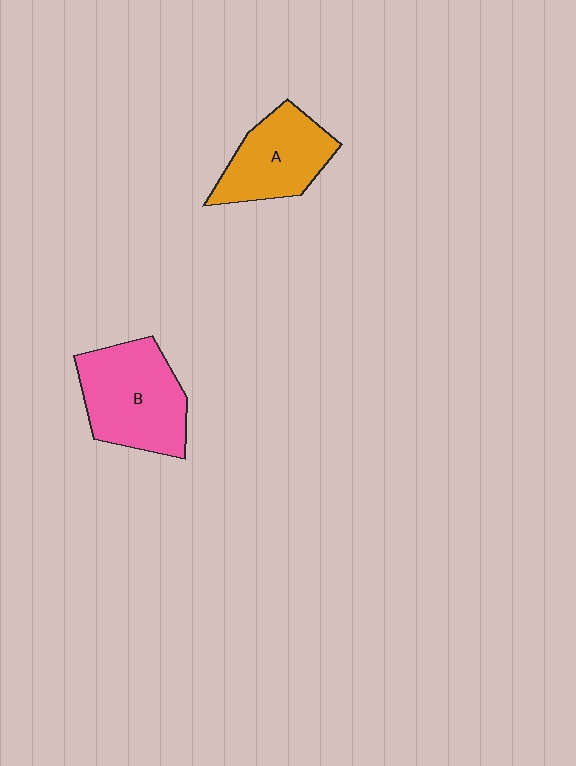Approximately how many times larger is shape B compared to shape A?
Approximately 1.3 times.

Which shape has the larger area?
Shape B (pink).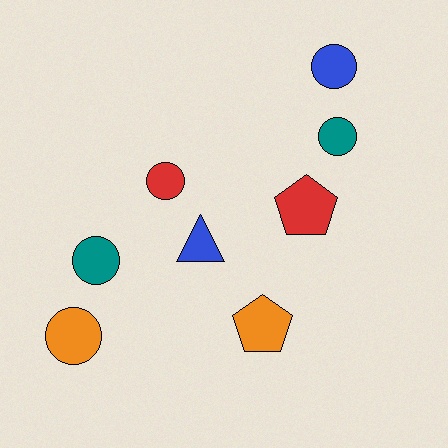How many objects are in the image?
There are 8 objects.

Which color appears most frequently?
Teal, with 2 objects.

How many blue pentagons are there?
There are no blue pentagons.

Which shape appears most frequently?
Circle, with 5 objects.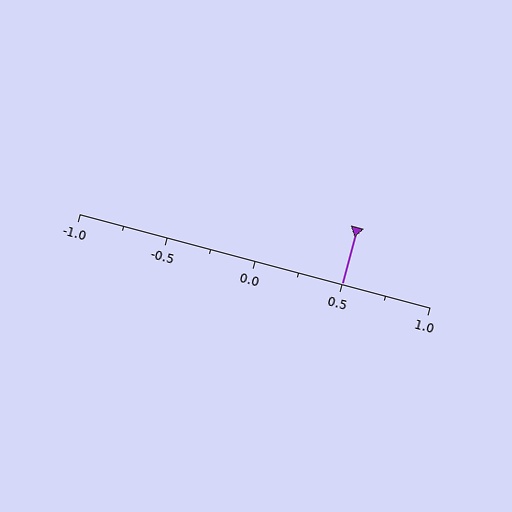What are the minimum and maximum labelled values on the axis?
The axis runs from -1.0 to 1.0.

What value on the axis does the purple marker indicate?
The marker indicates approximately 0.5.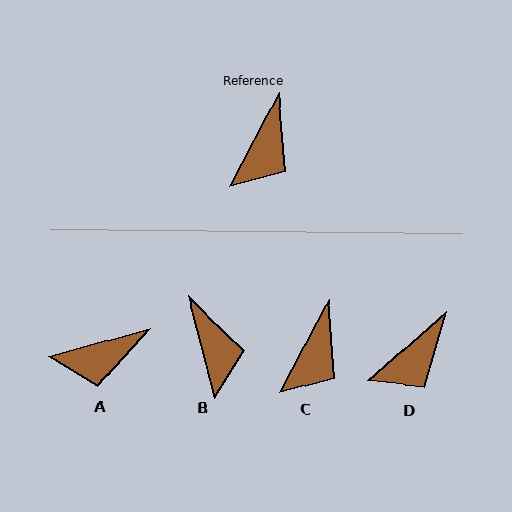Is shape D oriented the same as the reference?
No, it is off by about 21 degrees.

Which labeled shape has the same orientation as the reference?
C.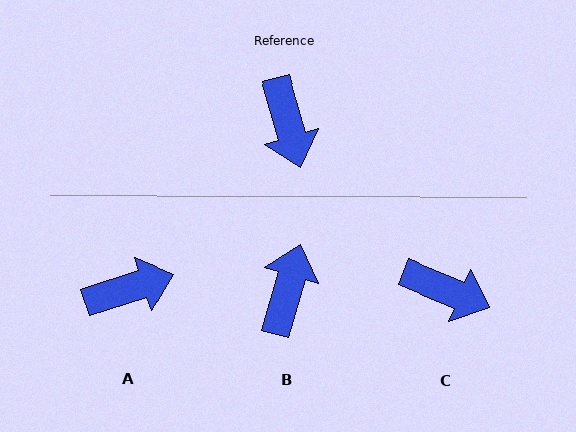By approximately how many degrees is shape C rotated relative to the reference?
Approximately 51 degrees counter-clockwise.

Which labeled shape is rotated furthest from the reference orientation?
B, about 148 degrees away.